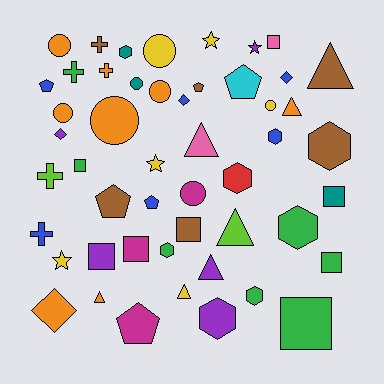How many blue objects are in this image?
There are 6 blue objects.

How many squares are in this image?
There are 8 squares.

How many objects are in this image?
There are 50 objects.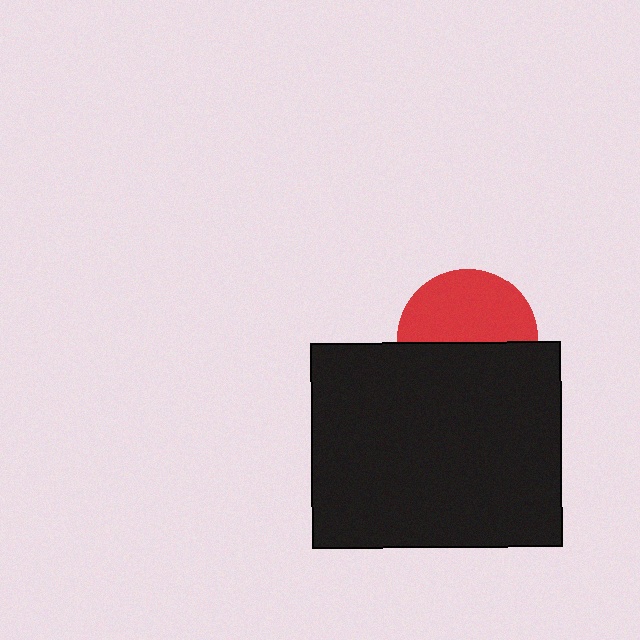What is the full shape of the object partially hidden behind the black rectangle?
The partially hidden object is a red circle.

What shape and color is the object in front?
The object in front is a black rectangle.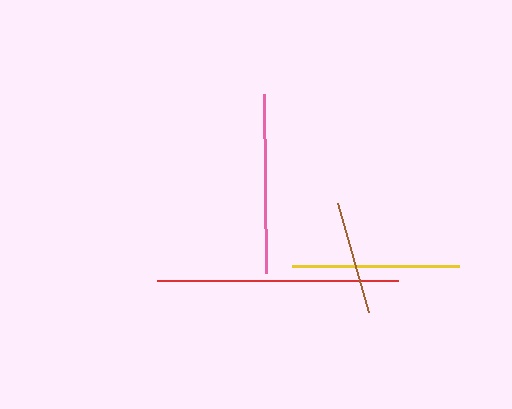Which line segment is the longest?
The red line is the longest at approximately 240 pixels.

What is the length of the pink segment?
The pink segment is approximately 179 pixels long.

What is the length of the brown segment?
The brown segment is approximately 114 pixels long.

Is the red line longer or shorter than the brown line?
The red line is longer than the brown line.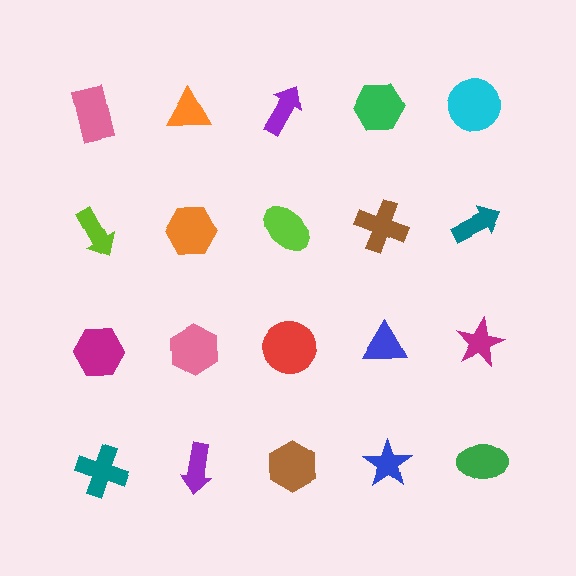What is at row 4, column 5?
A green ellipse.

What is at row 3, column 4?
A blue triangle.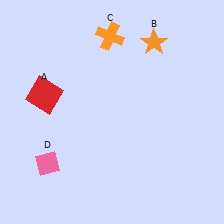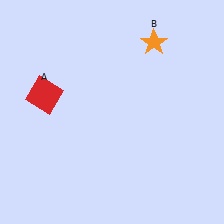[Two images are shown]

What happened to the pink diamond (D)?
The pink diamond (D) was removed in Image 2. It was in the bottom-left area of Image 1.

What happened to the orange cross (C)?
The orange cross (C) was removed in Image 2. It was in the top-left area of Image 1.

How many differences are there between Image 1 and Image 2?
There are 2 differences between the two images.